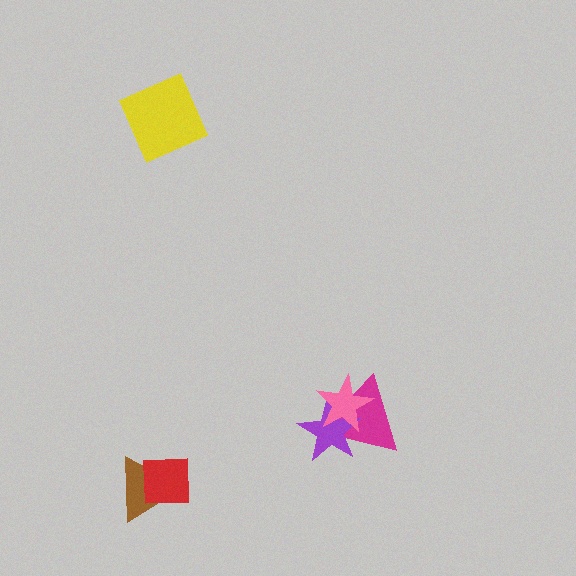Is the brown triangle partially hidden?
Yes, it is partially covered by another shape.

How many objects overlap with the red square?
1 object overlaps with the red square.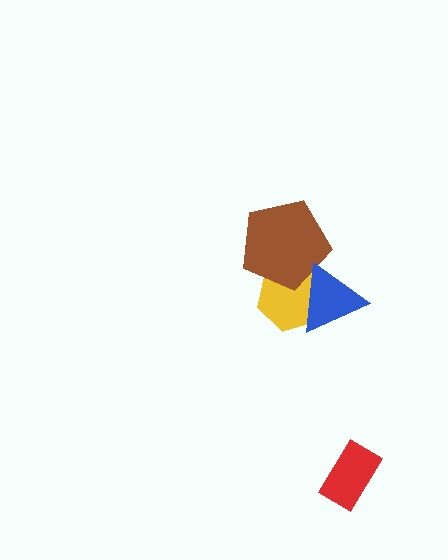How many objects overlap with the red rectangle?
0 objects overlap with the red rectangle.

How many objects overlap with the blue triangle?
2 objects overlap with the blue triangle.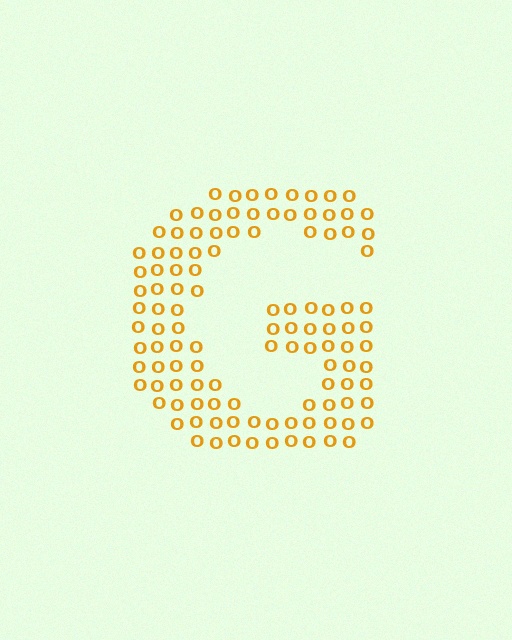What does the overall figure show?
The overall figure shows the letter G.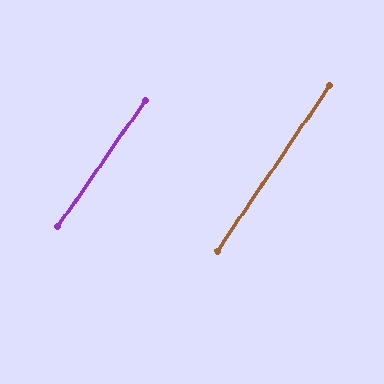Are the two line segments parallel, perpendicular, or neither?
Parallel — their directions differ by only 0.4°.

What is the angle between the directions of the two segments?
Approximately 0 degrees.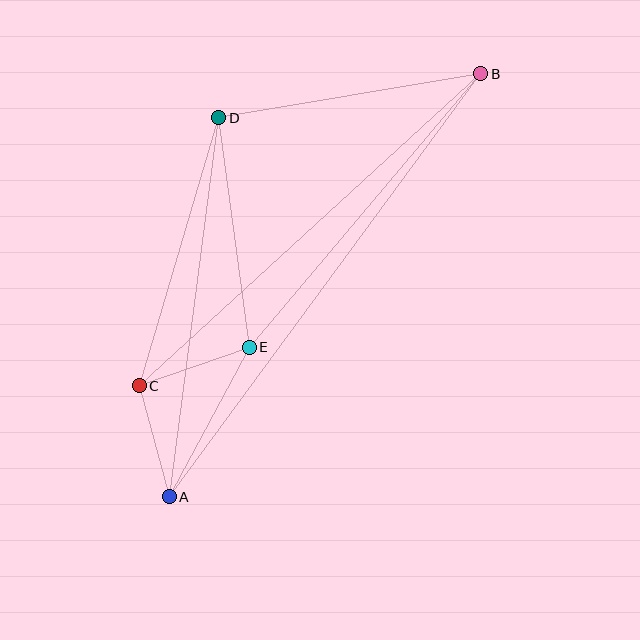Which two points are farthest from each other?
Points A and B are farthest from each other.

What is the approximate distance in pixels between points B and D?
The distance between B and D is approximately 266 pixels.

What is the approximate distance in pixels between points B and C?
The distance between B and C is approximately 462 pixels.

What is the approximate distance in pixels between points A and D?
The distance between A and D is approximately 382 pixels.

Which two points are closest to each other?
Points A and C are closest to each other.